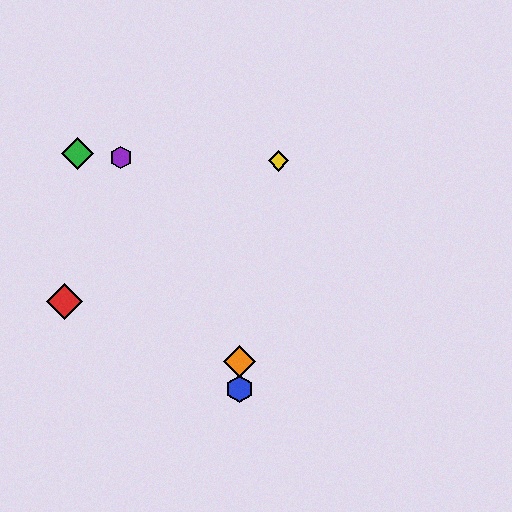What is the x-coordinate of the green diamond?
The green diamond is at x≈77.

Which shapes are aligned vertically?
The blue hexagon, the orange diamond are aligned vertically.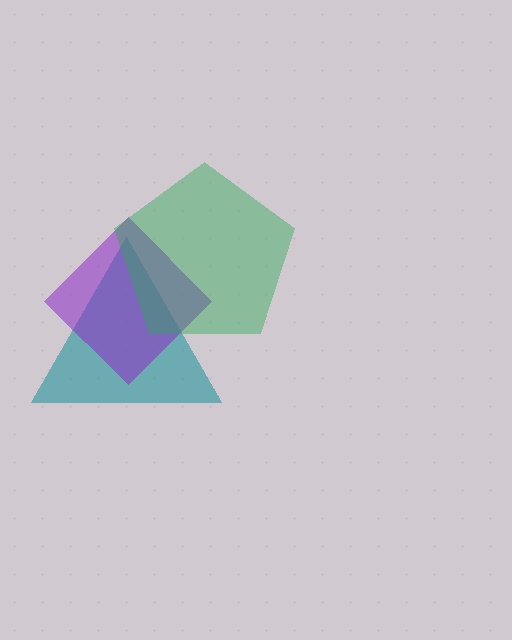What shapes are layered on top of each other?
The layered shapes are: a teal triangle, a purple diamond, a green pentagon.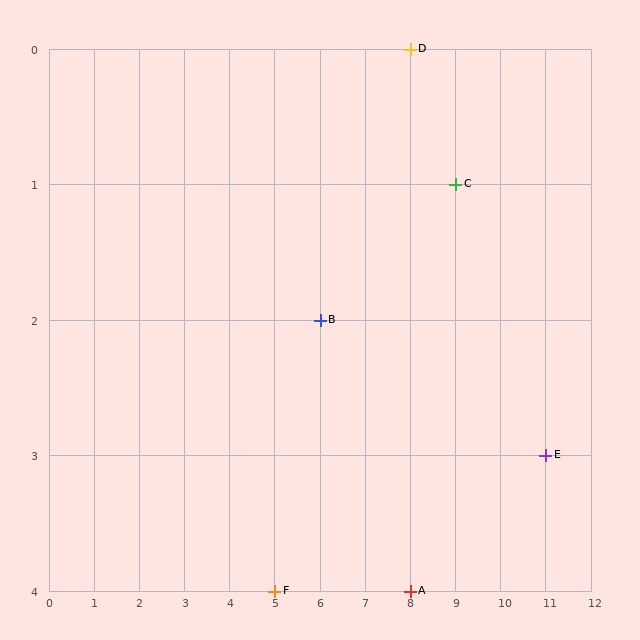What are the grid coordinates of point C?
Point C is at grid coordinates (9, 1).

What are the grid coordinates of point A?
Point A is at grid coordinates (8, 4).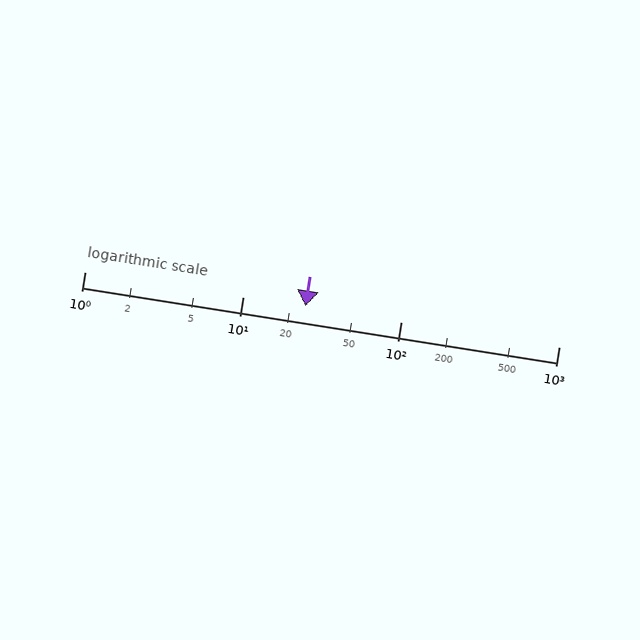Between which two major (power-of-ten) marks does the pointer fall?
The pointer is between 10 and 100.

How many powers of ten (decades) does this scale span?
The scale spans 3 decades, from 1 to 1000.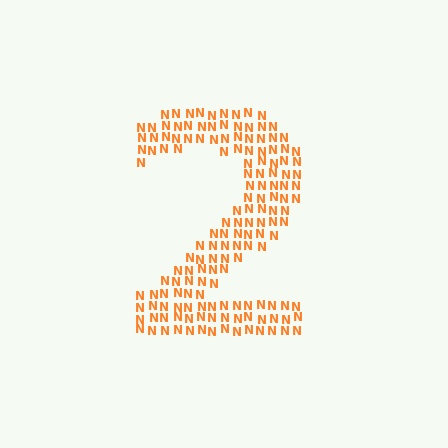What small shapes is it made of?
It is made of small letter N's.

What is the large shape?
The large shape is the digit 2.